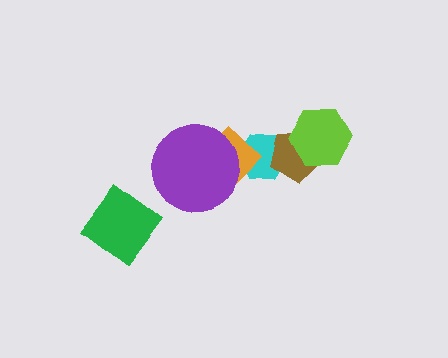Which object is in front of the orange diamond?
The purple circle is in front of the orange diamond.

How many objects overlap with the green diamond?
0 objects overlap with the green diamond.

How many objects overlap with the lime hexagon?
1 object overlaps with the lime hexagon.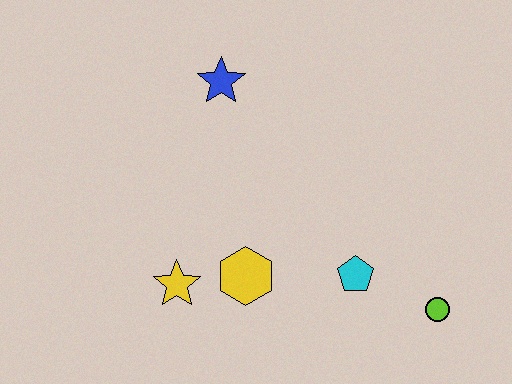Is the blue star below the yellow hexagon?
No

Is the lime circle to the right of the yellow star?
Yes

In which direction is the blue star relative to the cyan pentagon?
The blue star is above the cyan pentagon.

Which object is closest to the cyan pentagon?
The lime circle is closest to the cyan pentagon.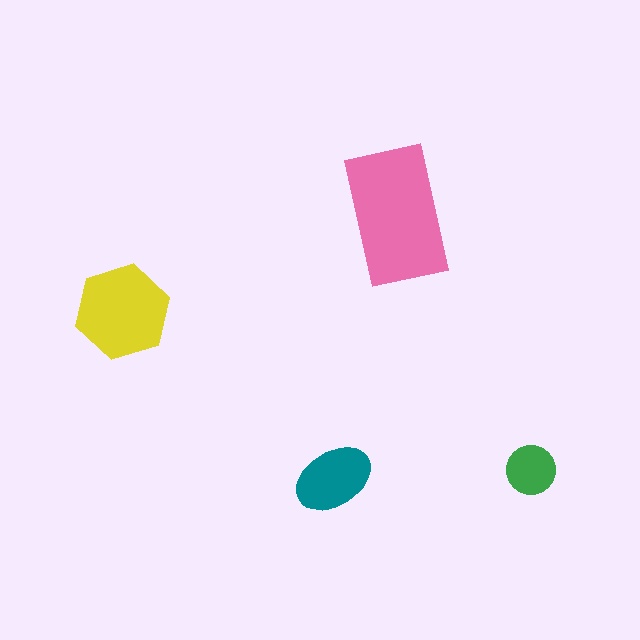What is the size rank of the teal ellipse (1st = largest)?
3rd.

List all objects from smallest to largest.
The green circle, the teal ellipse, the yellow hexagon, the pink rectangle.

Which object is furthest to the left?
The yellow hexagon is leftmost.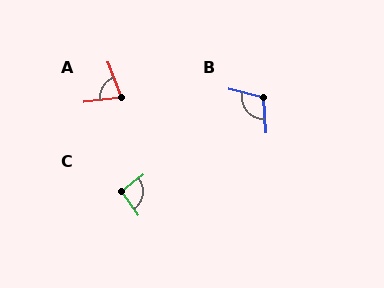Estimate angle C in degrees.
Approximately 91 degrees.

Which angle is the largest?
B, at approximately 108 degrees.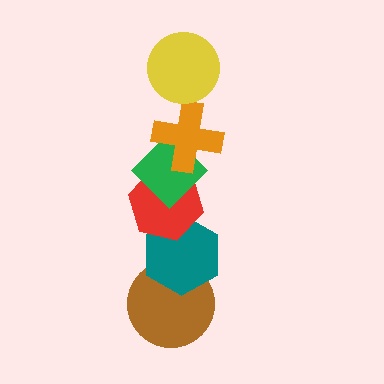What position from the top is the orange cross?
The orange cross is 2nd from the top.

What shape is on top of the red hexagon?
The green diamond is on top of the red hexagon.